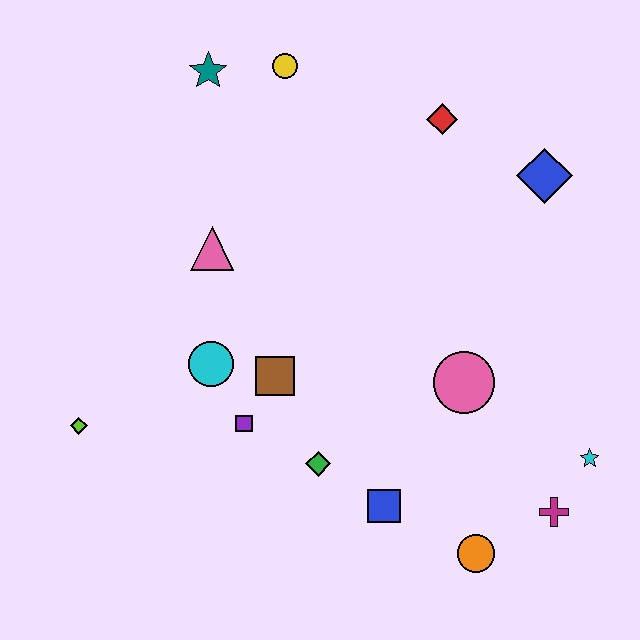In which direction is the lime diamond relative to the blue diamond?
The lime diamond is to the left of the blue diamond.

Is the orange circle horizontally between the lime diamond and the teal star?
No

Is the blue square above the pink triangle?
No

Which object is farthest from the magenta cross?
The teal star is farthest from the magenta cross.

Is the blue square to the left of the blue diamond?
Yes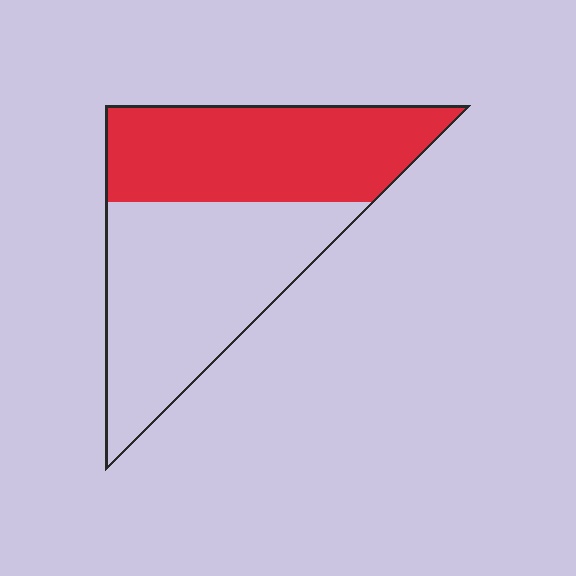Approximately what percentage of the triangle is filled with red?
Approximately 45%.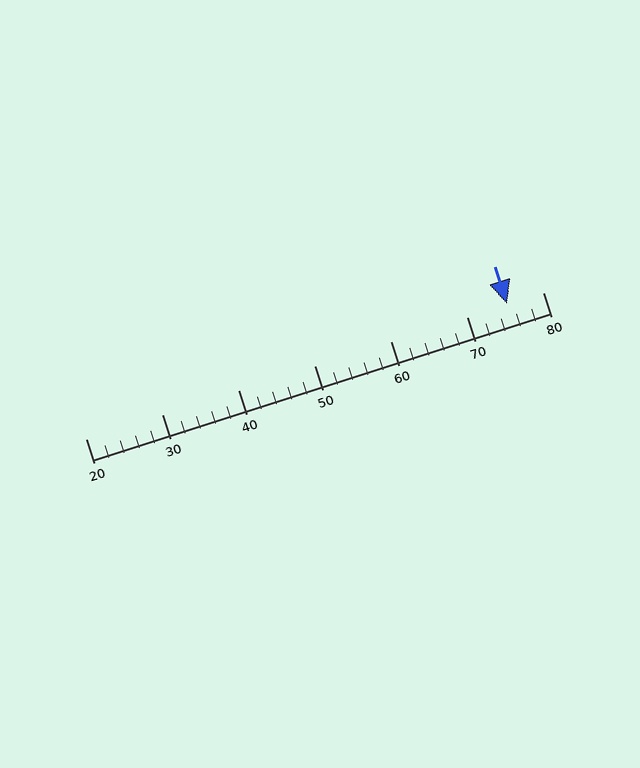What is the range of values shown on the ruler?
The ruler shows values from 20 to 80.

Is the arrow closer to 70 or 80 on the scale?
The arrow is closer to 80.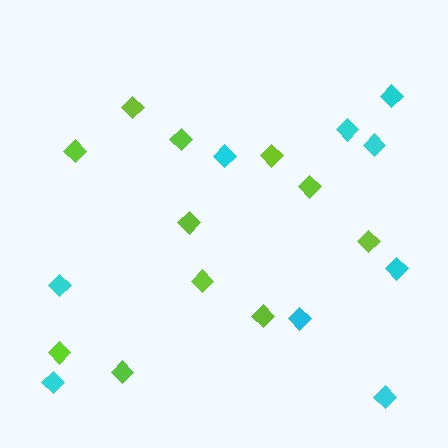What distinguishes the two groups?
There are 2 groups: one group of lime diamonds (11) and one group of cyan diamonds (9).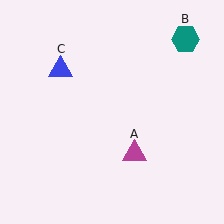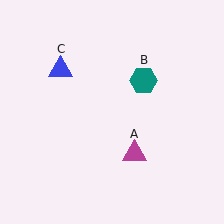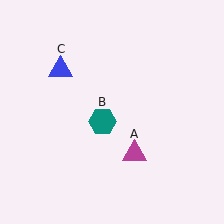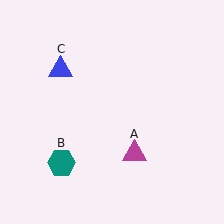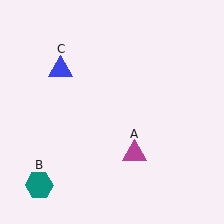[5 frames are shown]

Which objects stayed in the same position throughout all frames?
Magenta triangle (object A) and blue triangle (object C) remained stationary.